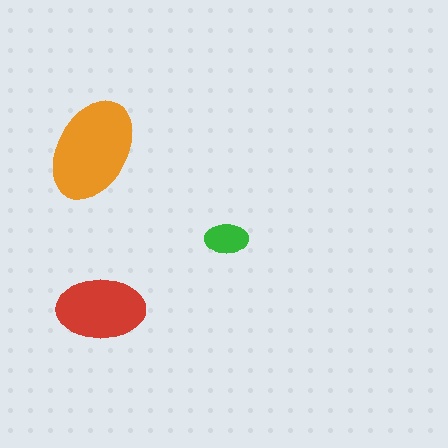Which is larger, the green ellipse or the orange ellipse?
The orange one.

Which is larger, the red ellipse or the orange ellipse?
The orange one.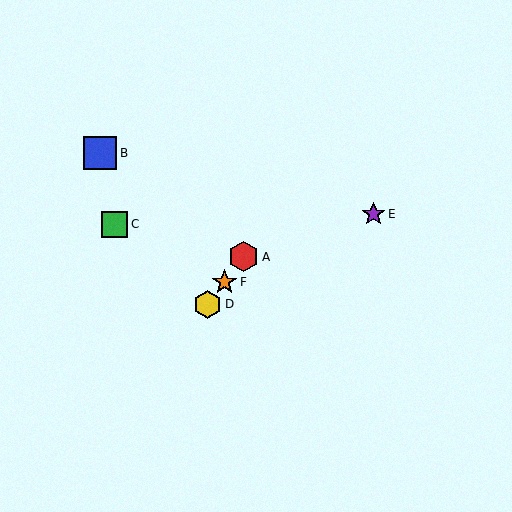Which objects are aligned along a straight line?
Objects A, D, F are aligned along a straight line.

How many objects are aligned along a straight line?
3 objects (A, D, F) are aligned along a straight line.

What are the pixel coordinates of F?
Object F is at (224, 282).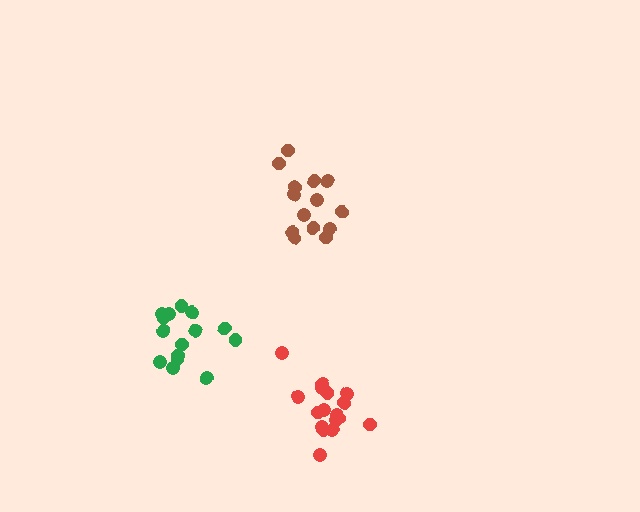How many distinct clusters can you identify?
There are 3 distinct clusters.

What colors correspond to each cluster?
The clusters are colored: green, brown, red.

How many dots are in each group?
Group 1: 15 dots, Group 2: 14 dots, Group 3: 17 dots (46 total).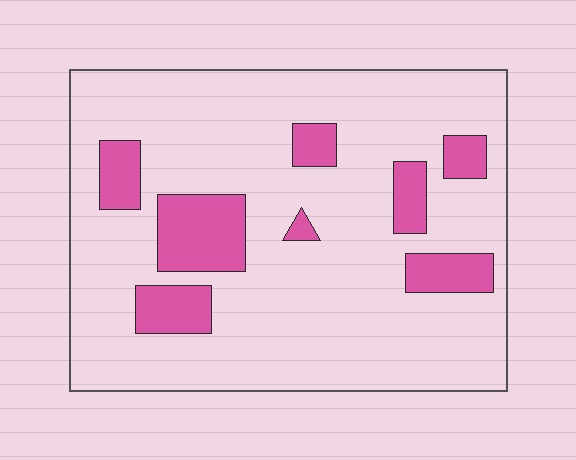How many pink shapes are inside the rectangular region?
8.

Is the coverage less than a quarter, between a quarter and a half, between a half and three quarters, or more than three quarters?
Less than a quarter.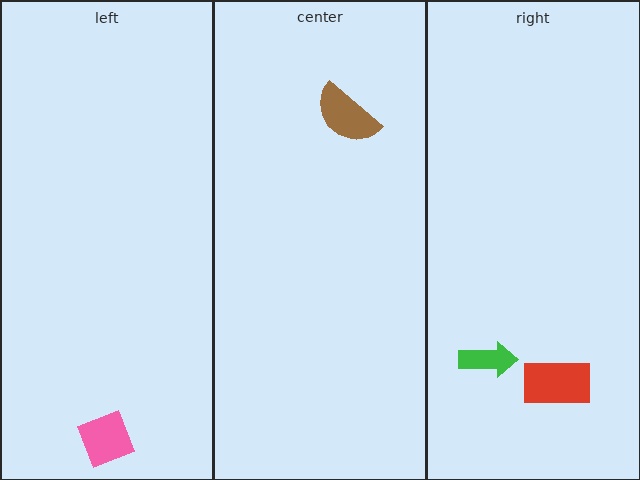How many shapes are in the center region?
1.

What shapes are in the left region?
The pink diamond.